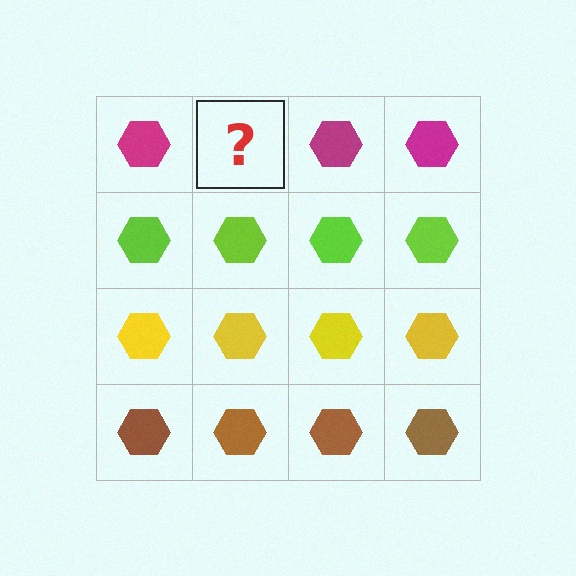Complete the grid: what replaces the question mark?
The question mark should be replaced with a magenta hexagon.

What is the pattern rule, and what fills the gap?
The rule is that each row has a consistent color. The gap should be filled with a magenta hexagon.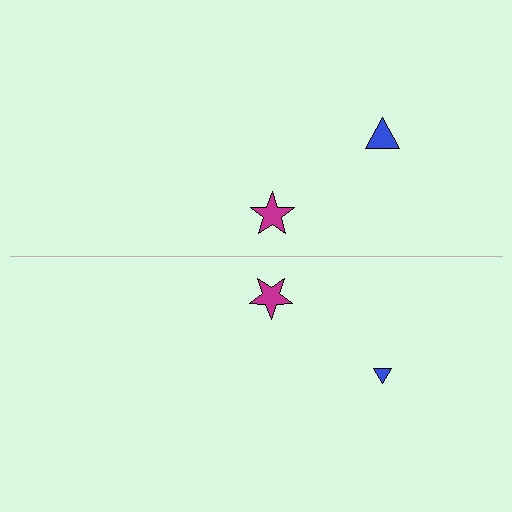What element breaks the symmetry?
The blue triangle on the bottom side has a different size than its mirror counterpart.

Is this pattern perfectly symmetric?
No, the pattern is not perfectly symmetric. The blue triangle on the bottom side has a different size than its mirror counterpart.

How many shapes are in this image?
There are 4 shapes in this image.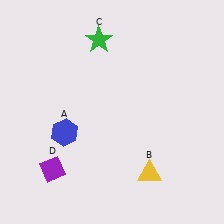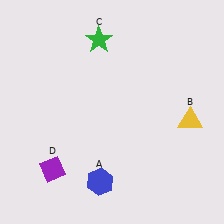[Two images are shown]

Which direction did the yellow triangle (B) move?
The yellow triangle (B) moved up.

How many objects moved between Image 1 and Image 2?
2 objects moved between the two images.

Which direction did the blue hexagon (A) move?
The blue hexagon (A) moved down.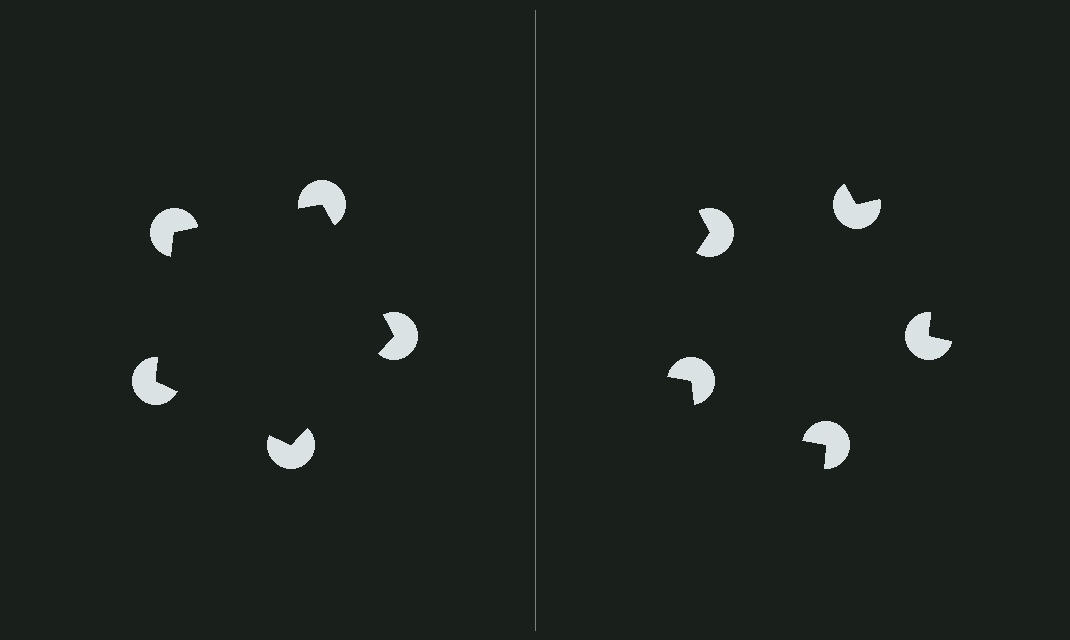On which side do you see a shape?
An illusory pentagon appears on the left side. On the right side the wedge cuts are rotated, so no coherent shape forms.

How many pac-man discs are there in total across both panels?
10 — 5 on each side.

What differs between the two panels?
The pac-man discs are positioned identically on both sides; only the wedge orientations differ. On the left they align to a pentagon; on the right they are misaligned.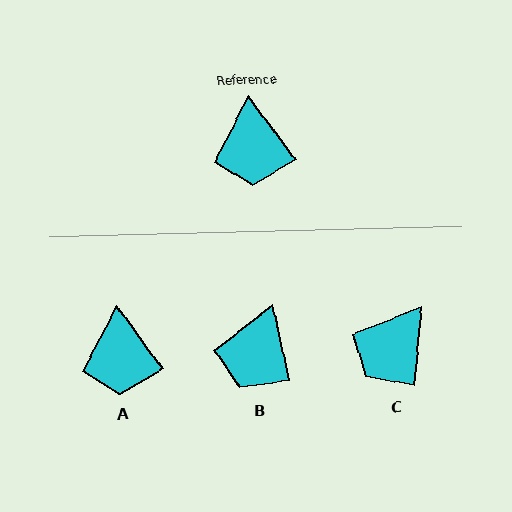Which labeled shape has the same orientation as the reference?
A.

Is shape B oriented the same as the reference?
No, it is off by about 24 degrees.